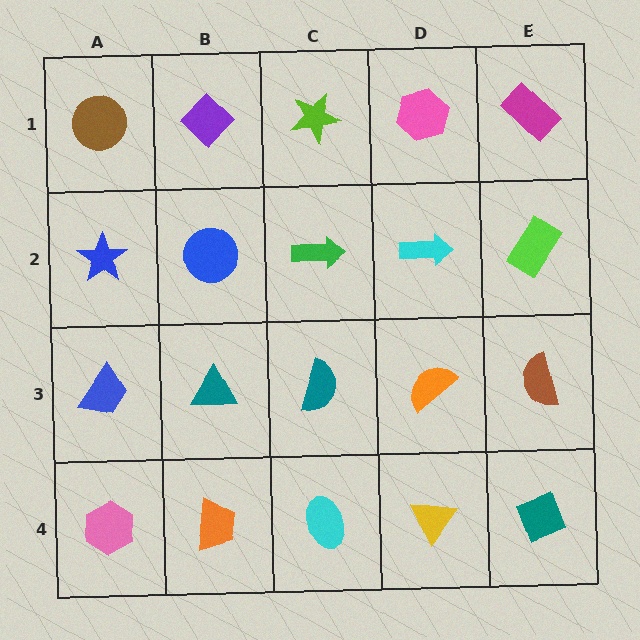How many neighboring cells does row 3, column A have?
3.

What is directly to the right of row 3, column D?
A brown semicircle.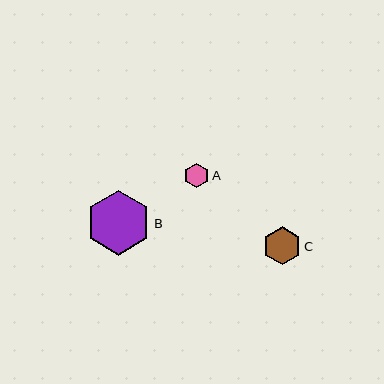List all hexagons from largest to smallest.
From largest to smallest: B, C, A.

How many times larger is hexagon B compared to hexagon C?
Hexagon B is approximately 1.7 times the size of hexagon C.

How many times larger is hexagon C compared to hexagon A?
Hexagon C is approximately 1.5 times the size of hexagon A.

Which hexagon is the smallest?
Hexagon A is the smallest with a size of approximately 25 pixels.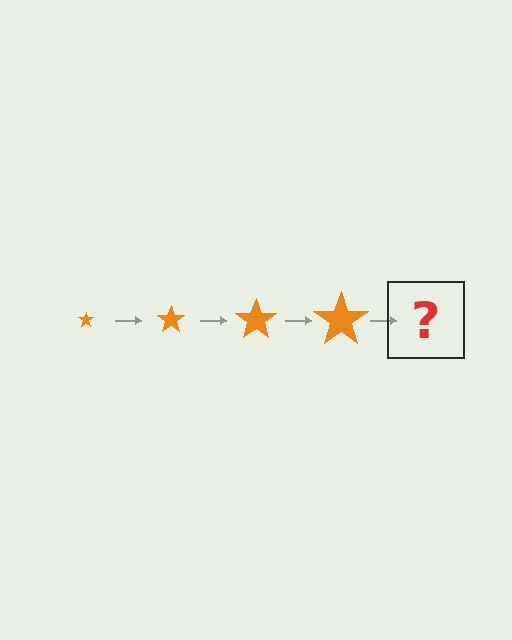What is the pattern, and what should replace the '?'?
The pattern is that the star gets progressively larger each step. The '?' should be an orange star, larger than the previous one.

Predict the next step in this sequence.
The next step is an orange star, larger than the previous one.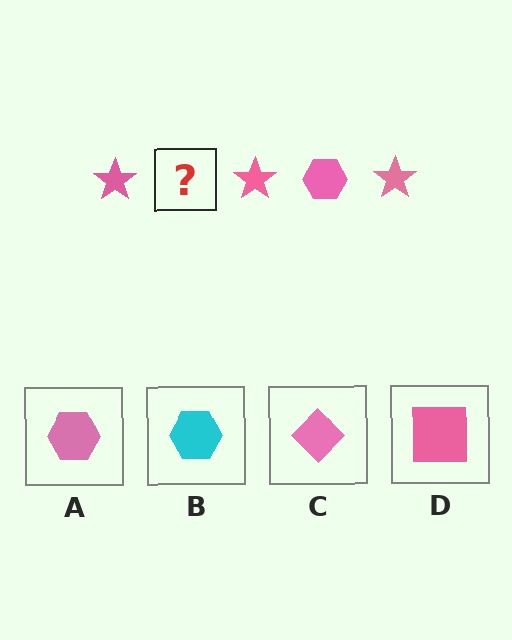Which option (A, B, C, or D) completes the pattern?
A.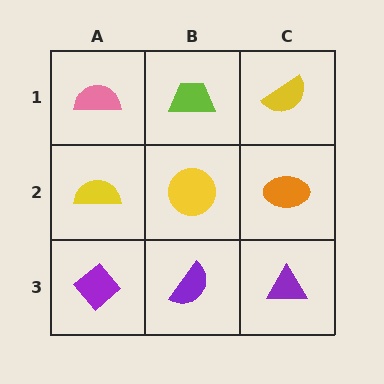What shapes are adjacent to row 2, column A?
A pink semicircle (row 1, column A), a purple diamond (row 3, column A), a yellow circle (row 2, column B).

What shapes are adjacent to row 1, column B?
A yellow circle (row 2, column B), a pink semicircle (row 1, column A), a yellow semicircle (row 1, column C).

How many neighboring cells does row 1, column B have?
3.